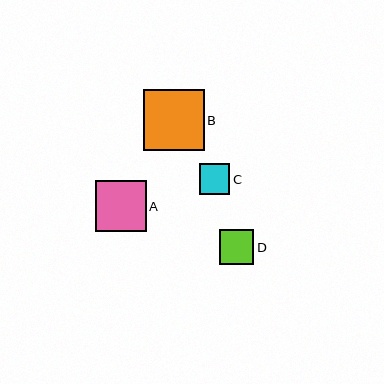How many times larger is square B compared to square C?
Square B is approximately 2.0 times the size of square C.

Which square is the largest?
Square B is the largest with a size of approximately 61 pixels.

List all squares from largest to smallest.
From largest to smallest: B, A, D, C.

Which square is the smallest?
Square C is the smallest with a size of approximately 31 pixels.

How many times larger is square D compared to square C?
Square D is approximately 1.1 times the size of square C.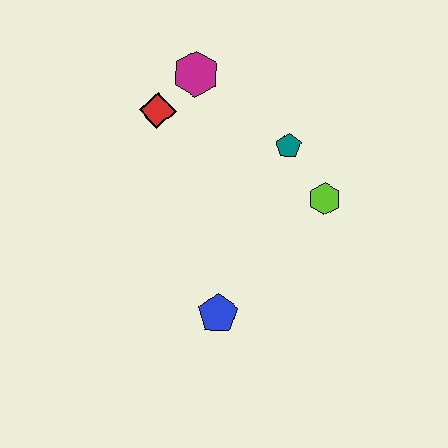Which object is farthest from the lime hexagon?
The red diamond is farthest from the lime hexagon.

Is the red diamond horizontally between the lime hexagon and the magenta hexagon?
No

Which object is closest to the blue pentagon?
The lime hexagon is closest to the blue pentagon.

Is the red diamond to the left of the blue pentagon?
Yes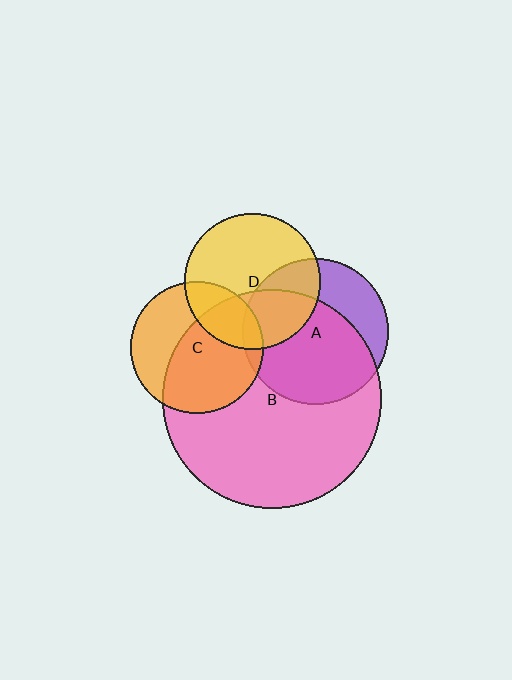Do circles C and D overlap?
Yes.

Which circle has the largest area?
Circle B (pink).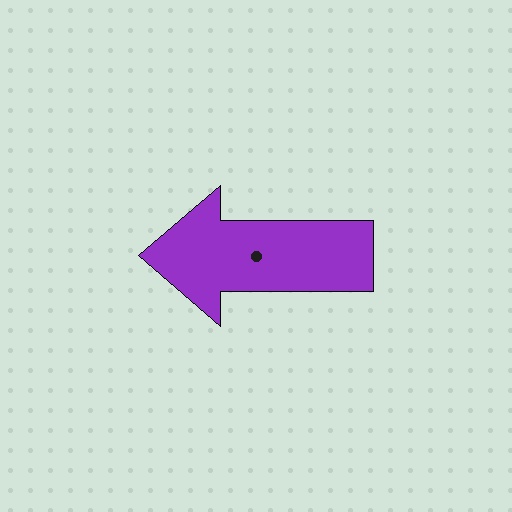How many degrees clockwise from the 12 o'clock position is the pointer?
Approximately 270 degrees.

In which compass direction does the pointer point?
West.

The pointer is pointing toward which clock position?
Roughly 9 o'clock.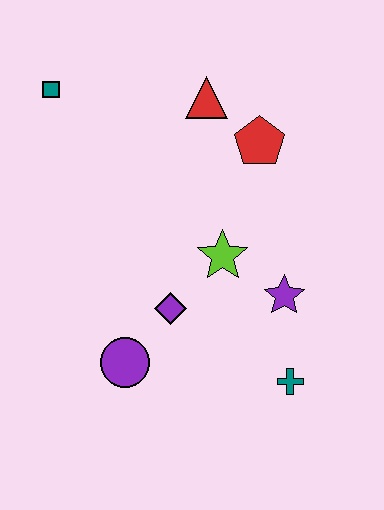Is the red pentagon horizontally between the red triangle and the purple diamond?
No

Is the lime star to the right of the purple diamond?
Yes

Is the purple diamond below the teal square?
Yes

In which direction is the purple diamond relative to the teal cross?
The purple diamond is to the left of the teal cross.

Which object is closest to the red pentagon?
The red triangle is closest to the red pentagon.